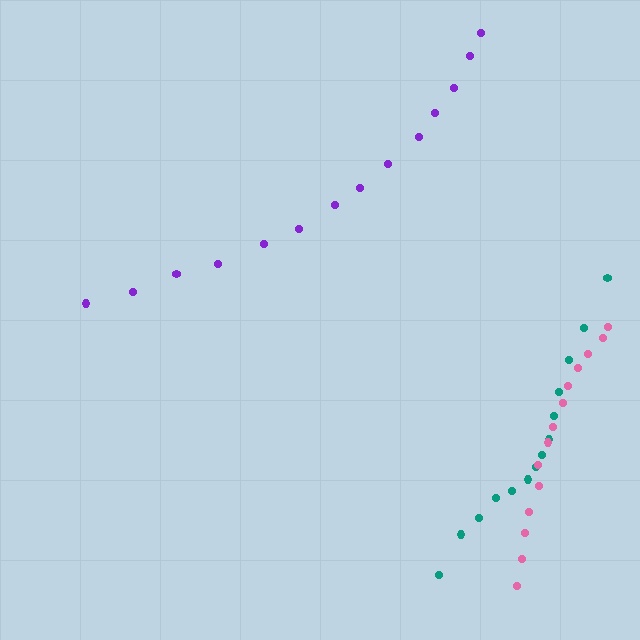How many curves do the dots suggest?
There are 3 distinct paths.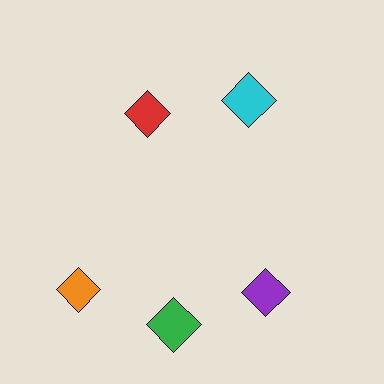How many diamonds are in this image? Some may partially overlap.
There are 5 diamonds.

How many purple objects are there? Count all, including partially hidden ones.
There is 1 purple object.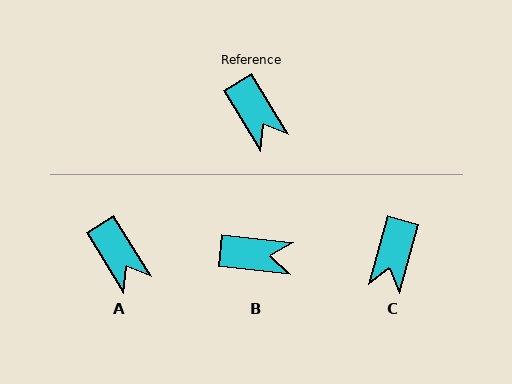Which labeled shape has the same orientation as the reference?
A.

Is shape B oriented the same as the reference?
No, it is off by about 53 degrees.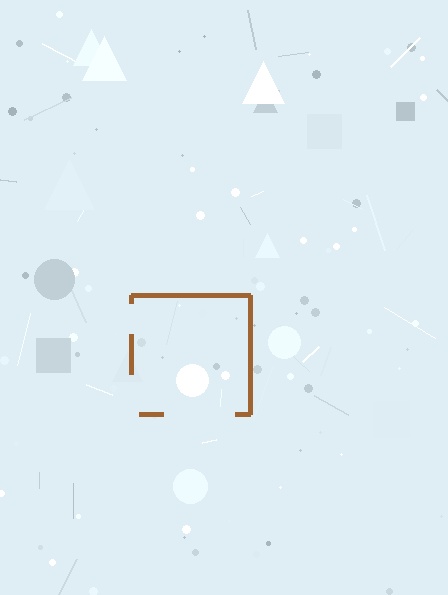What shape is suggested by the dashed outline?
The dashed outline suggests a square.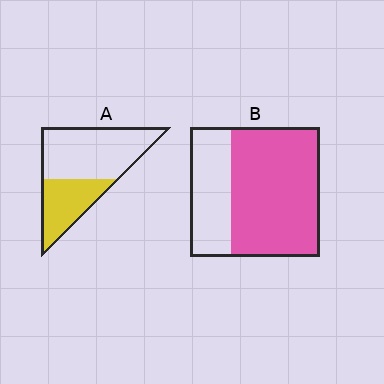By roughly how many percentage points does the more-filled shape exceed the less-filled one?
By roughly 30 percentage points (B over A).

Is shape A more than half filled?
No.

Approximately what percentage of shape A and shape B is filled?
A is approximately 35% and B is approximately 70%.